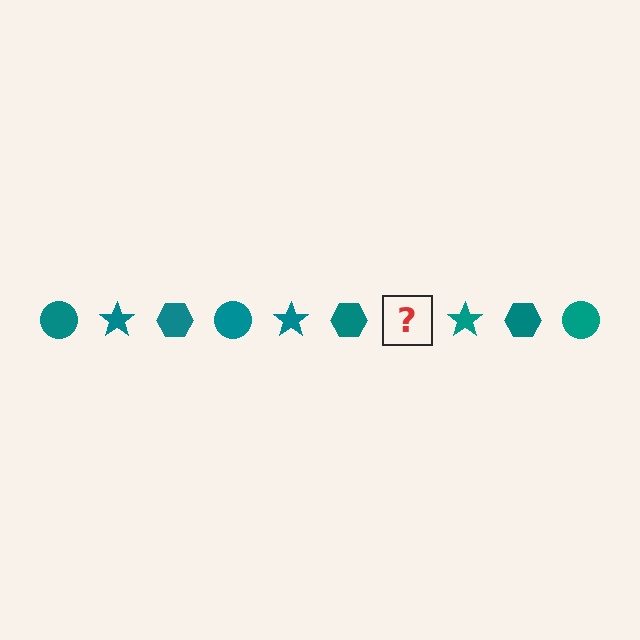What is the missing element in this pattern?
The missing element is a teal circle.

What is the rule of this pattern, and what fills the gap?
The rule is that the pattern cycles through circle, star, hexagon shapes in teal. The gap should be filled with a teal circle.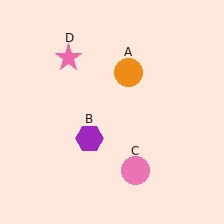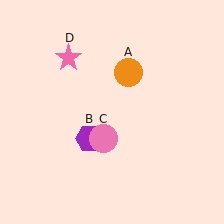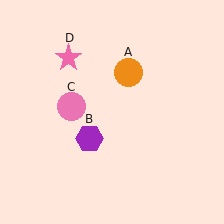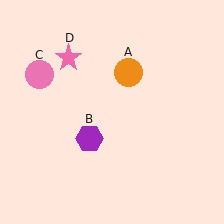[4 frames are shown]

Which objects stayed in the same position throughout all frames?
Orange circle (object A) and purple hexagon (object B) and pink star (object D) remained stationary.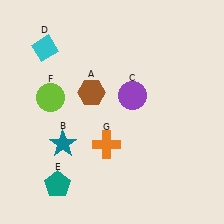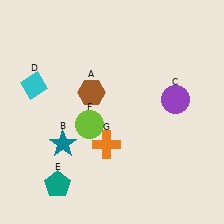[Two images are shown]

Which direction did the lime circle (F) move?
The lime circle (F) moved right.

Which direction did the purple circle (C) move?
The purple circle (C) moved right.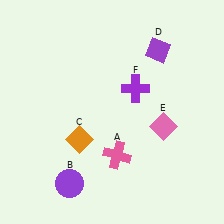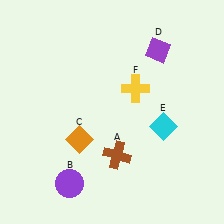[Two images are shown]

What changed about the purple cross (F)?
In Image 1, F is purple. In Image 2, it changed to yellow.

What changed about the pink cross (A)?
In Image 1, A is pink. In Image 2, it changed to brown.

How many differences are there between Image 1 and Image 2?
There are 3 differences between the two images.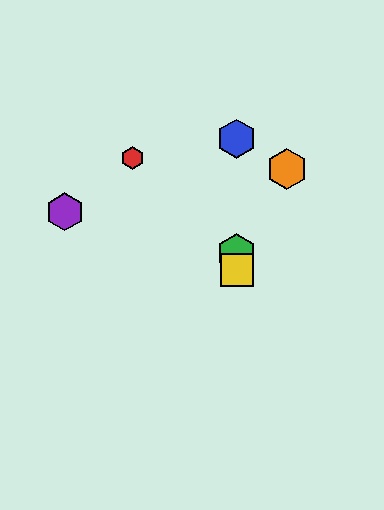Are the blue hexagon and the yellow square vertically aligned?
Yes, both are at x≈237.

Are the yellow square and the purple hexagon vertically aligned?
No, the yellow square is at x≈237 and the purple hexagon is at x≈65.